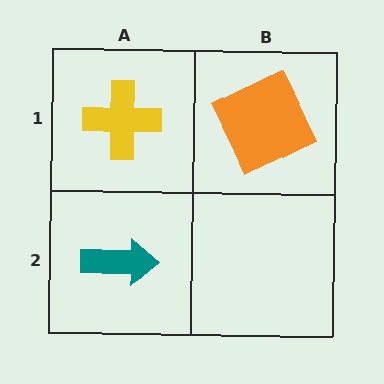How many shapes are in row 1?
2 shapes.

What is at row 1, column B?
An orange square.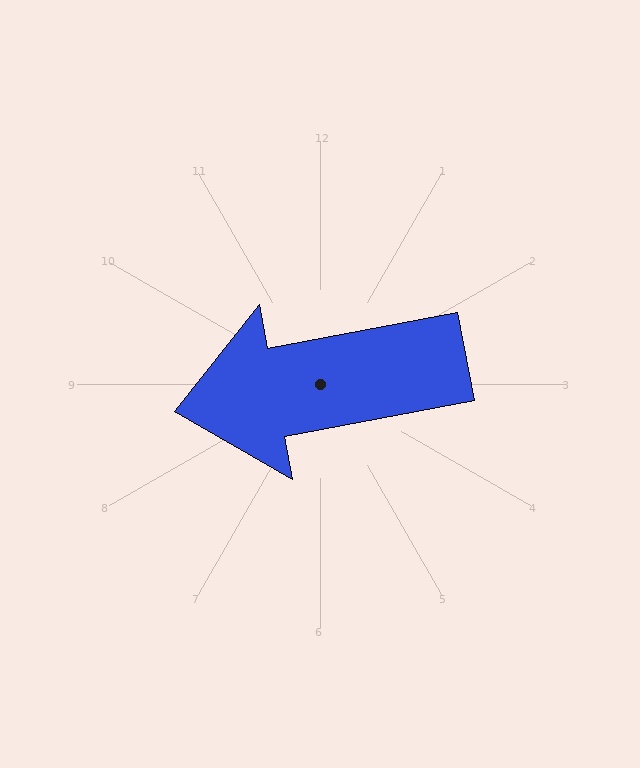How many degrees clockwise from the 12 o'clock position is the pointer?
Approximately 259 degrees.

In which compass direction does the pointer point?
West.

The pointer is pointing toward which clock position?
Roughly 9 o'clock.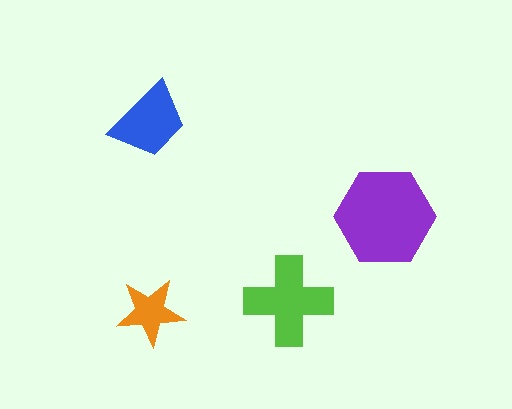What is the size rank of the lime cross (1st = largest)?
2nd.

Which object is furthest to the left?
The orange star is leftmost.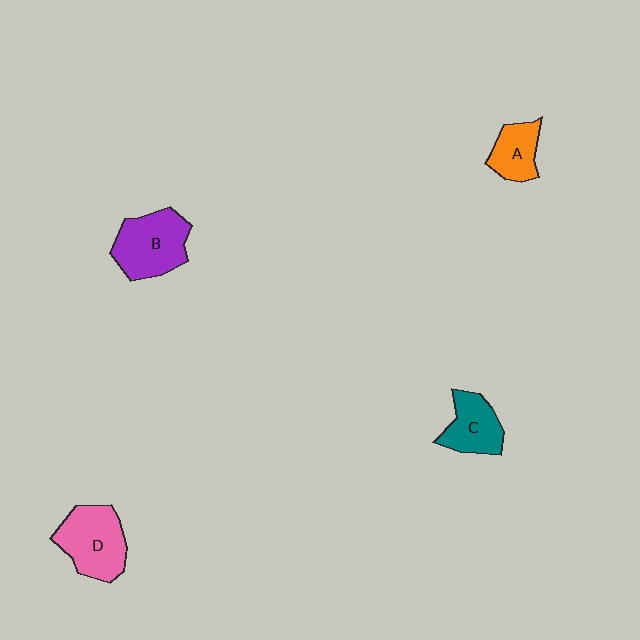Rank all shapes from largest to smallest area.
From largest to smallest: B (purple), D (pink), C (teal), A (orange).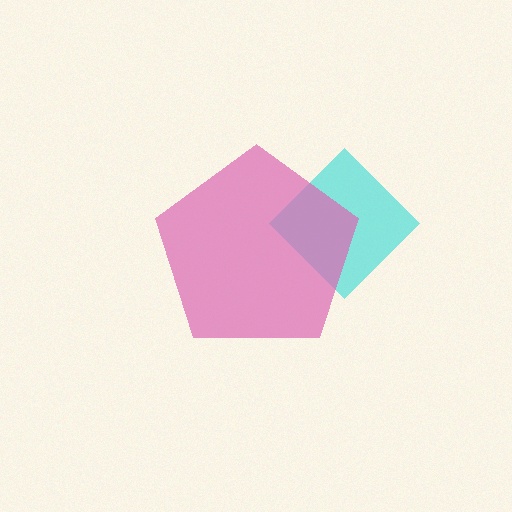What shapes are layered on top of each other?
The layered shapes are: a cyan diamond, a pink pentagon.